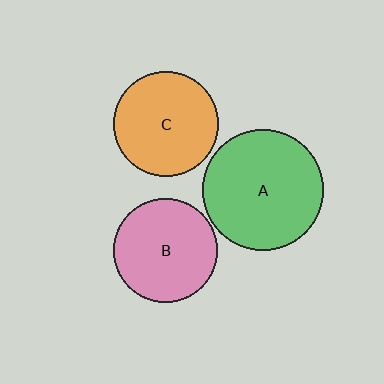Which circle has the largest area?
Circle A (green).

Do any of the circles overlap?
No, none of the circles overlap.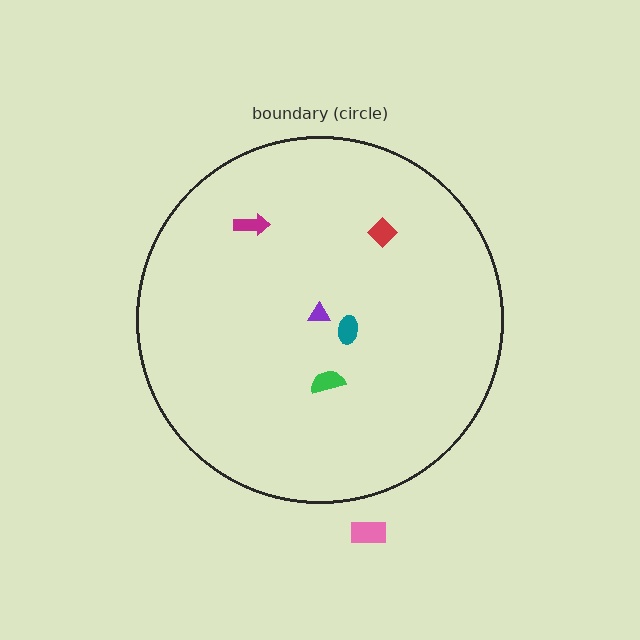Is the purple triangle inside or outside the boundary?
Inside.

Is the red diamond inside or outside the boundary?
Inside.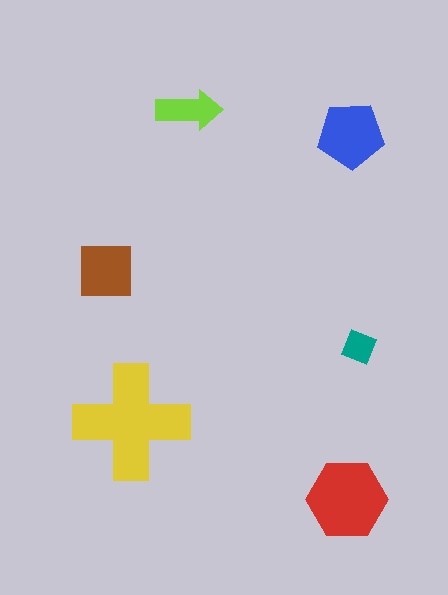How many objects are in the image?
There are 6 objects in the image.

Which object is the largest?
The yellow cross.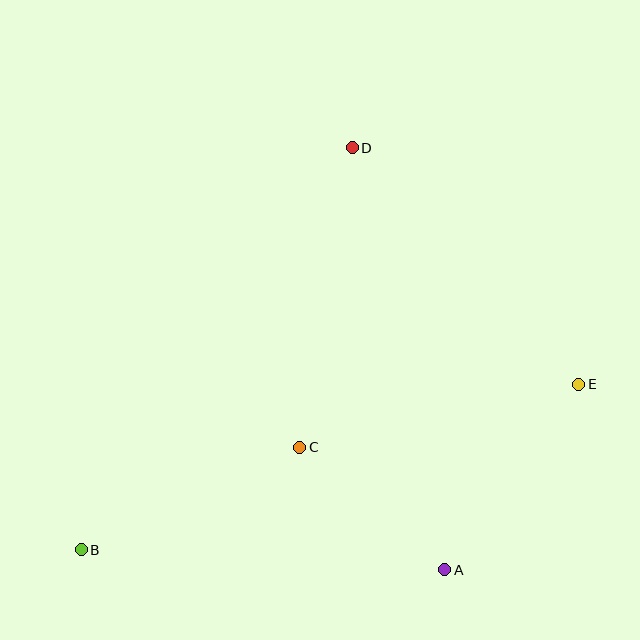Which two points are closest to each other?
Points A and C are closest to each other.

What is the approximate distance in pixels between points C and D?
The distance between C and D is approximately 304 pixels.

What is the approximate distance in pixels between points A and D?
The distance between A and D is approximately 432 pixels.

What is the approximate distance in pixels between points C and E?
The distance between C and E is approximately 286 pixels.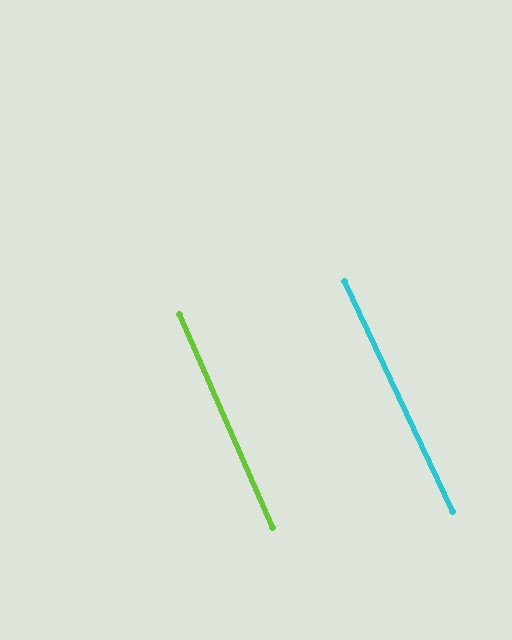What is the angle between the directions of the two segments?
Approximately 2 degrees.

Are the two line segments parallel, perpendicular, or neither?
Parallel — their directions differ by only 1.6°.